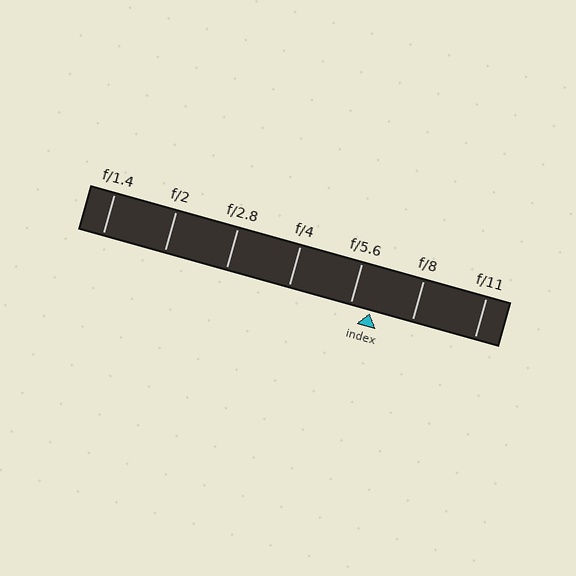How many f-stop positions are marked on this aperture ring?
There are 7 f-stop positions marked.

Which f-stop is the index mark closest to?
The index mark is closest to f/5.6.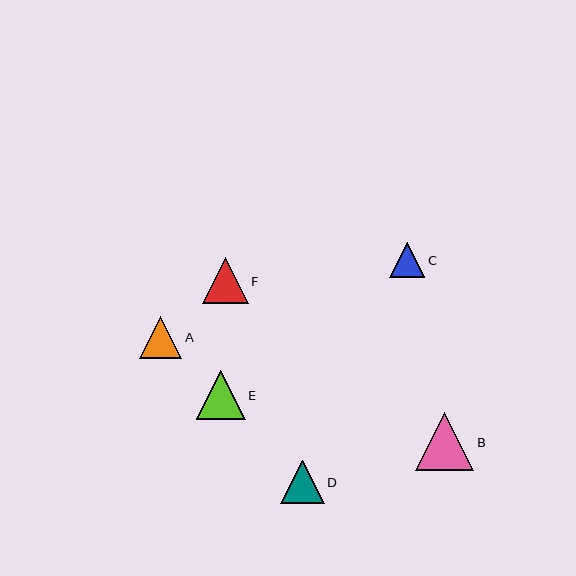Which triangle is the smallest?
Triangle C is the smallest with a size of approximately 35 pixels.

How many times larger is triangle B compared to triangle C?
Triangle B is approximately 1.7 times the size of triangle C.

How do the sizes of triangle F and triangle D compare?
Triangle F and triangle D are approximately the same size.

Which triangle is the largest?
Triangle B is the largest with a size of approximately 58 pixels.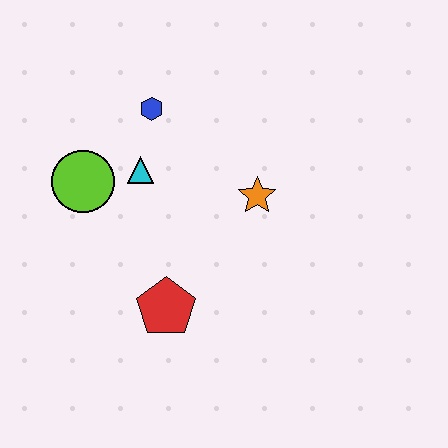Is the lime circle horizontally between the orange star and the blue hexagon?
No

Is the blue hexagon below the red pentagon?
No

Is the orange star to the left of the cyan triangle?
No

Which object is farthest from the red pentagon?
The blue hexagon is farthest from the red pentagon.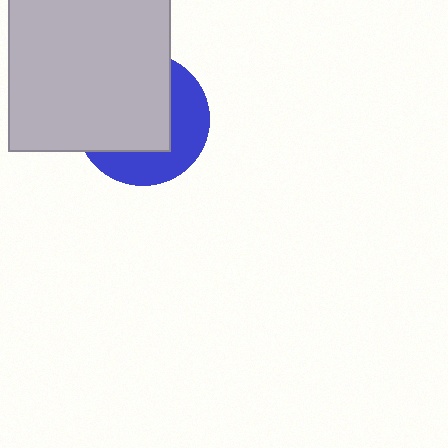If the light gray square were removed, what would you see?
You would see the complete blue circle.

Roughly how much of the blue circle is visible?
A small part of it is visible (roughly 41%).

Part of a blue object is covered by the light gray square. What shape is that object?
It is a circle.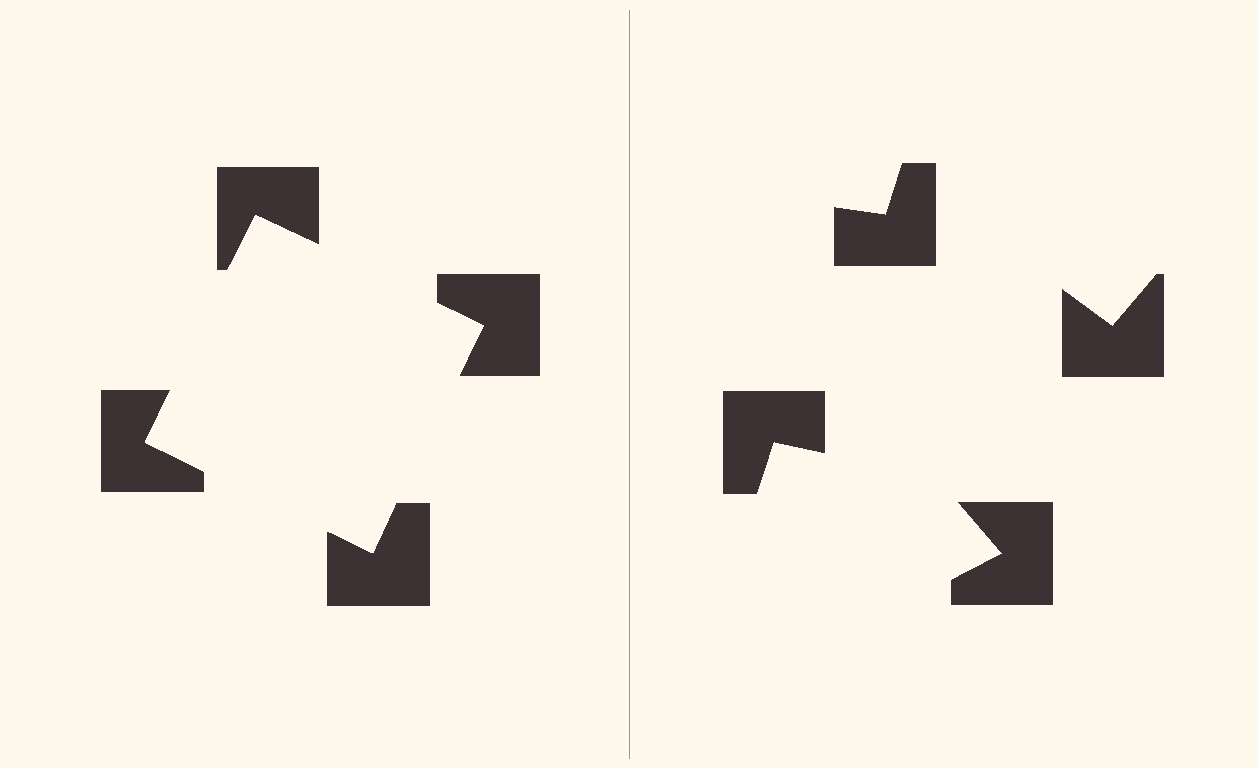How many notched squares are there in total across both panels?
8 — 4 on each side.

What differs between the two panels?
The notched squares are positioned identically on both sides; only the wedge orientations differ. On the left they align to a square; on the right they are misaligned.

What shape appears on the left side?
An illusory square.